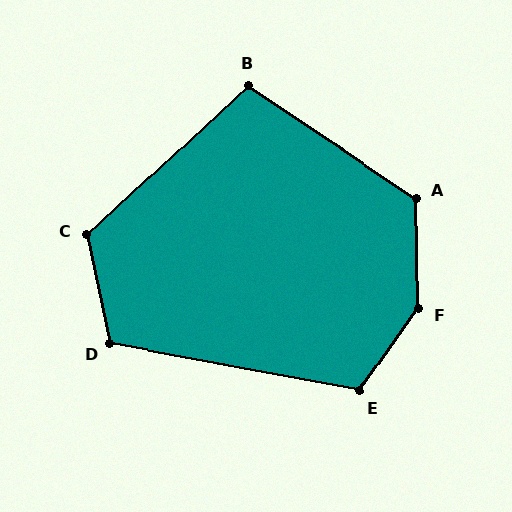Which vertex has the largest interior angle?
F, at approximately 144 degrees.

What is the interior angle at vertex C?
Approximately 121 degrees (obtuse).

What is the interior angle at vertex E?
Approximately 114 degrees (obtuse).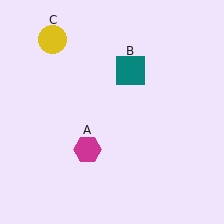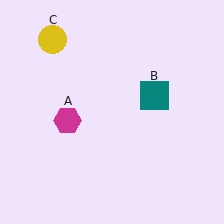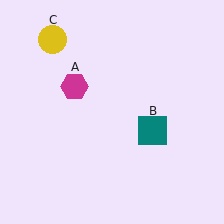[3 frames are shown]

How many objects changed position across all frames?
2 objects changed position: magenta hexagon (object A), teal square (object B).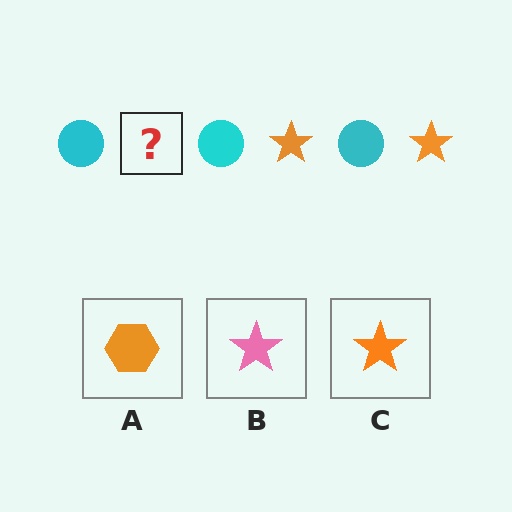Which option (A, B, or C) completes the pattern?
C.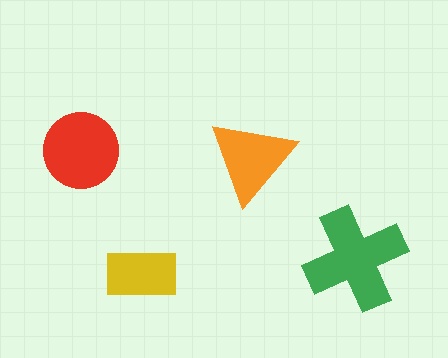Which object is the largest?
The green cross.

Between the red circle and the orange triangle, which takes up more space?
The red circle.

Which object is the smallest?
The yellow rectangle.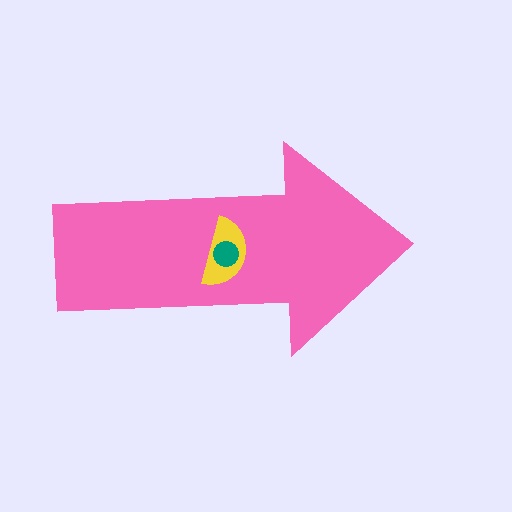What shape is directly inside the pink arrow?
The yellow semicircle.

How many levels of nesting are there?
3.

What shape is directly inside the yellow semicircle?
The teal circle.